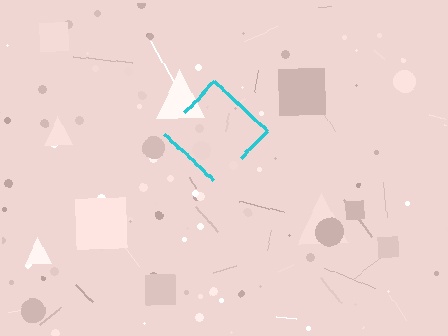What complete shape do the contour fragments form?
The contour fragments form a diamond.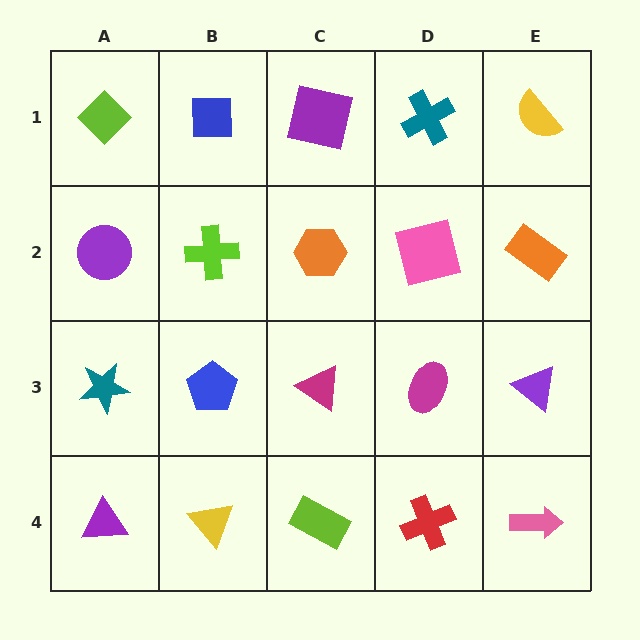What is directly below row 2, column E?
A purple triangle.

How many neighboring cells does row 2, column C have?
4.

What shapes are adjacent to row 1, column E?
An orange rectangle (row 2, column E), a teal cross (row 1, column D).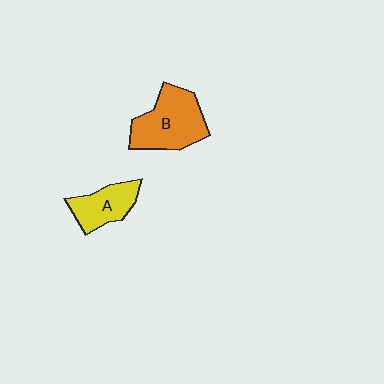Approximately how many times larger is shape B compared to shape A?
Approximately 1.6 times.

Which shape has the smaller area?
Shape A (yellow).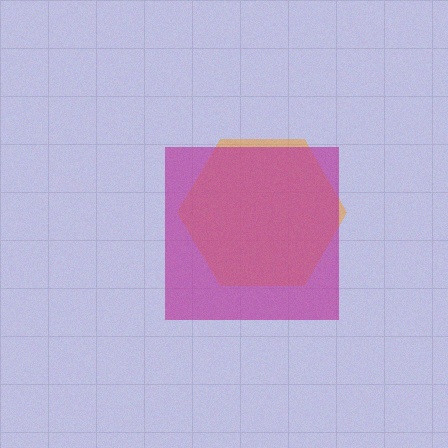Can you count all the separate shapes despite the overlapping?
Yes, there are 2 separate shapes.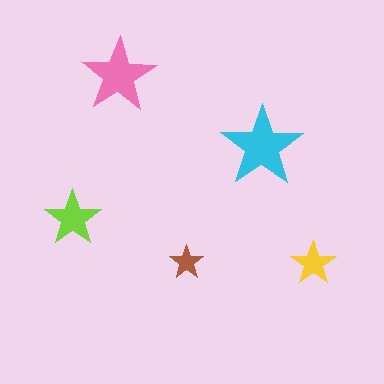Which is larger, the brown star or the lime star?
The lime one.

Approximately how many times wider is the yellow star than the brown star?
About 1.5 times wider.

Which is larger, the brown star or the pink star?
The pink one.